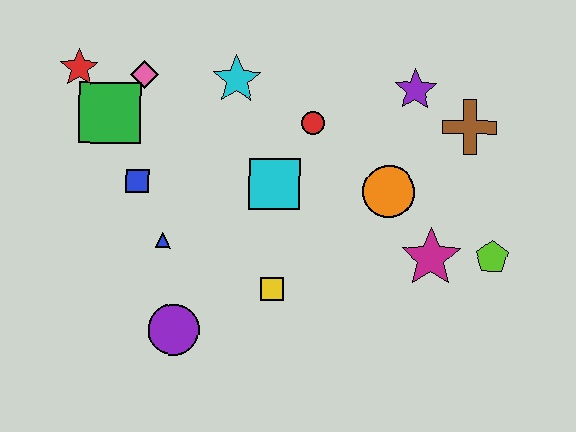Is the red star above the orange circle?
Yes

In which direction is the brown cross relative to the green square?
The brown cross is to the right of the green square.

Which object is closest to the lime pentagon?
The magenta star is closest to the lime pentagon.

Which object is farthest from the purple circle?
The brown cross is farthest from the purple circle.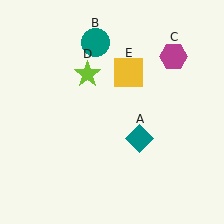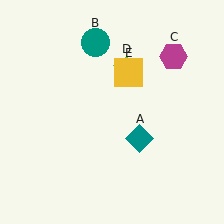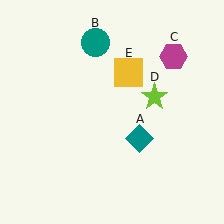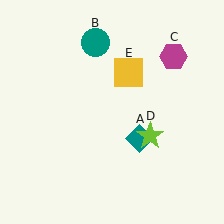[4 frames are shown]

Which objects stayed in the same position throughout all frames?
Teal diamond (object A) and teal circle (object B) and magenta hexagon (object C) and yellow square (object E) remained stationary.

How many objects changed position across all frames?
1 object changed position: lime star (object D).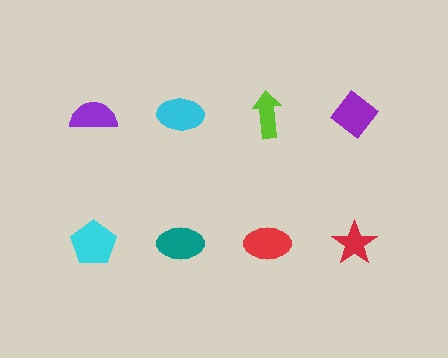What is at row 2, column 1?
A cyan pentagon.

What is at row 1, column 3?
A lime arrow.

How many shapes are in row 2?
4 shapes.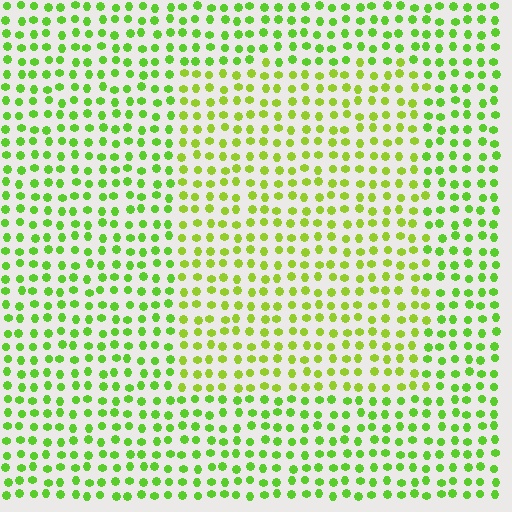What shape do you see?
I see a rectangle.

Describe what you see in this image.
The image is filled with small lime elements in a uniform arrangement. A rectangle-shaped region is visible where the elements are tinted to a slightly different hue, forming a subtle color boundary.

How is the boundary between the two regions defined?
The boundary is defined purely by a slight shift in hue (about 22 degrees). Spacing, size, and orientation are identical on both sides.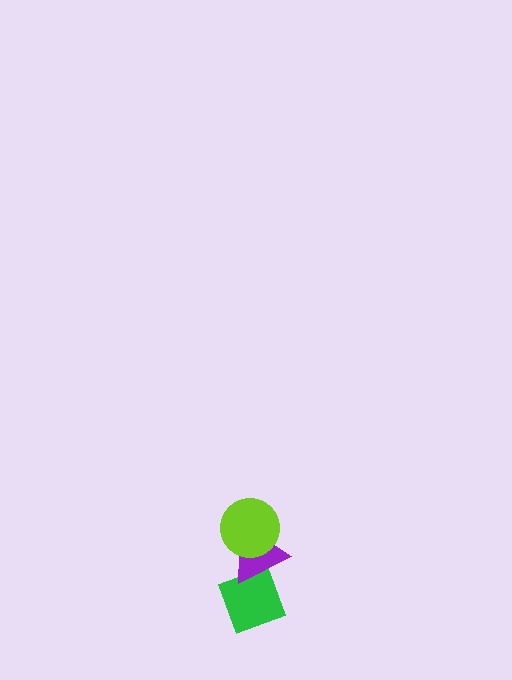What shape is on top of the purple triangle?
The lime circle is on top of the purple triangle.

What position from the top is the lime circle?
The lime circle is 1st from the top.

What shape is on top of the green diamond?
The purple triangle is on top of the green diamond.